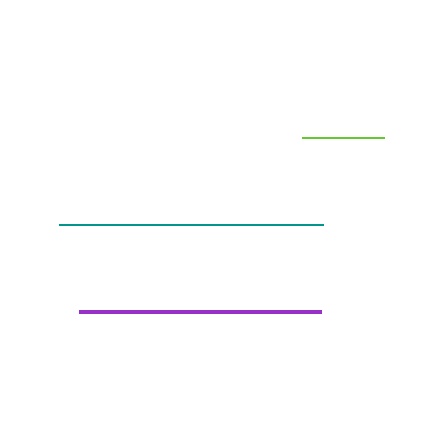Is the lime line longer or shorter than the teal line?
The teal line is longer than the lime line.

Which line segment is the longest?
The teal line is the longest at approximately 264 pixels.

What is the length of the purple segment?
The purple segment is approximately 242 pixels long.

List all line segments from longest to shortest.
From longest to shortest: teal, purple, lime.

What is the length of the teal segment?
The teal segment is approximately 264 pixels long.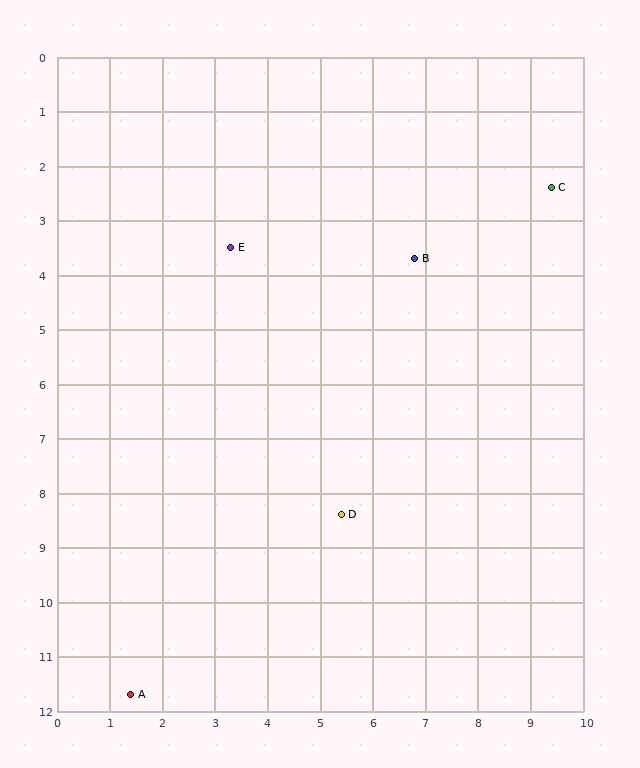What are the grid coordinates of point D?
Point D is at approximately (5.4, 8.4).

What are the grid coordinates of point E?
Point E is at approximately (3.3, 3.5).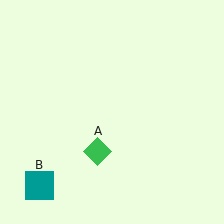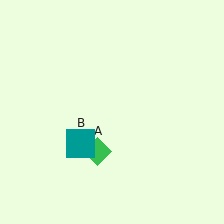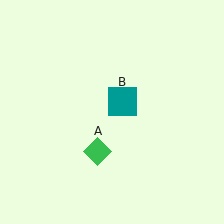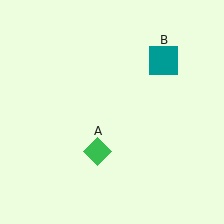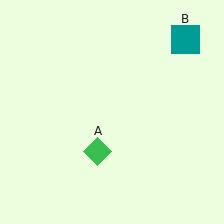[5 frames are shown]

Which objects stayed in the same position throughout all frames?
Green diamond (object A) remained stationary.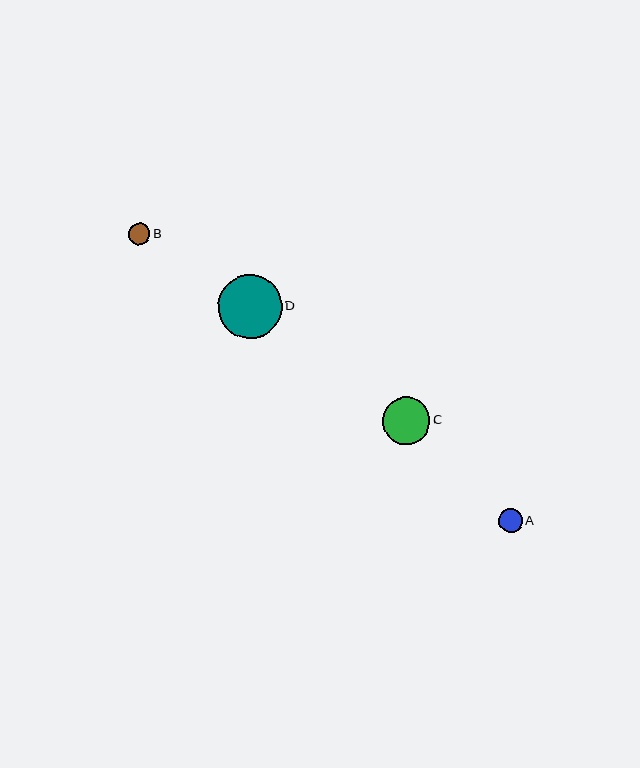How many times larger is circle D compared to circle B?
Circle D is approximately 3.0 times the size of circle B.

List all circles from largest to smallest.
From largest to smallest: D, C, A, B.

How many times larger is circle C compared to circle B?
Circle C is approximately 2.2 times the size of circle B.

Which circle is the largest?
Circle D is the largest with a size of approximately 64 pixels.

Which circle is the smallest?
Circle B is the smallest with a size of approximately 21 pixels.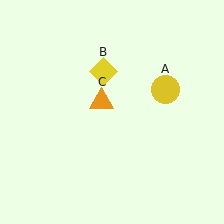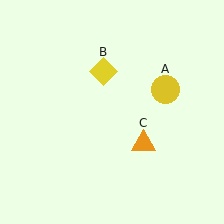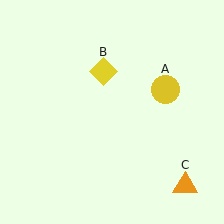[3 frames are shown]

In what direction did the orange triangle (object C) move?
The orange triangle (object C) moved down and to the right.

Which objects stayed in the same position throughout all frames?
Yellow circle (object A) and yellow diamond (object B) remained stationary.